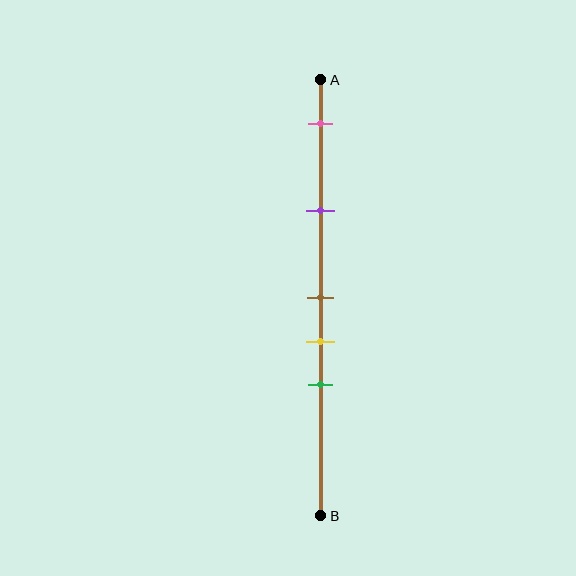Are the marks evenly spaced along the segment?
No, the marks are not evenly spaced.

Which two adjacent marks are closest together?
The brown and yellow marks are the closest adjacent pair.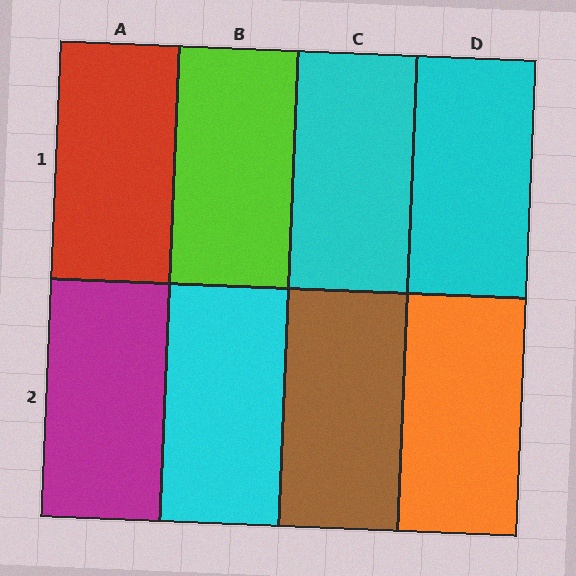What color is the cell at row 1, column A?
Red.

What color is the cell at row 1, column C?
Cyan.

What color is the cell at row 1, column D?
Cyan.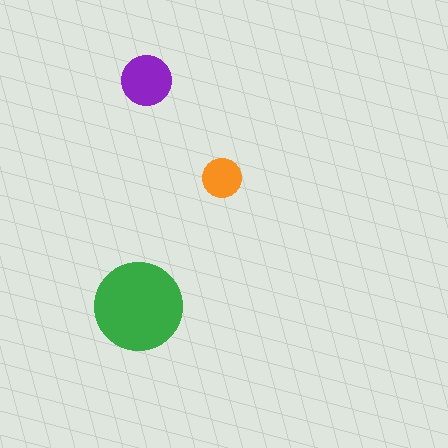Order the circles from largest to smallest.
the green one, the purple one, the orange one.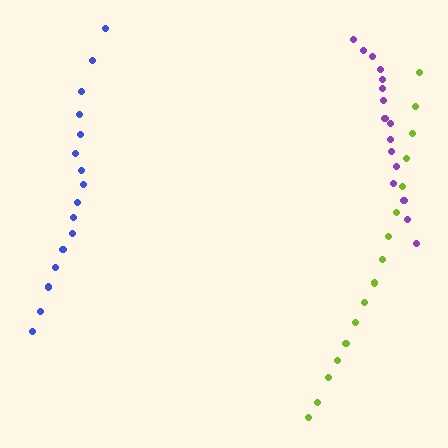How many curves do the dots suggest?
There are 3 distinct paths.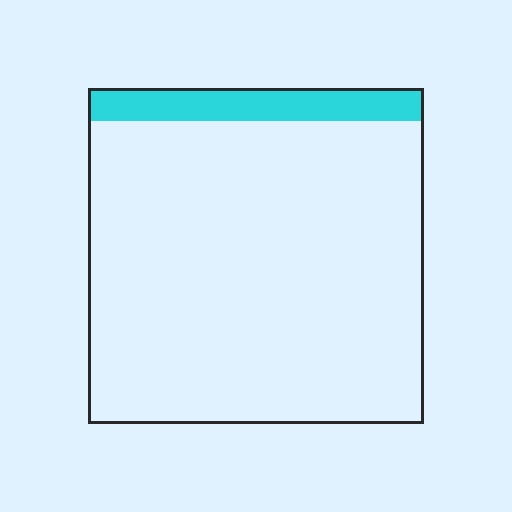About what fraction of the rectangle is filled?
About one tenth (1/10).